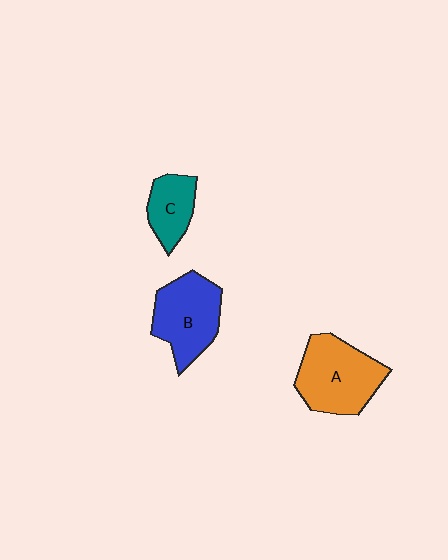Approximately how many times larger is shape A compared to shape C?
Approximately 1.8 times.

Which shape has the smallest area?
Shape C (teal).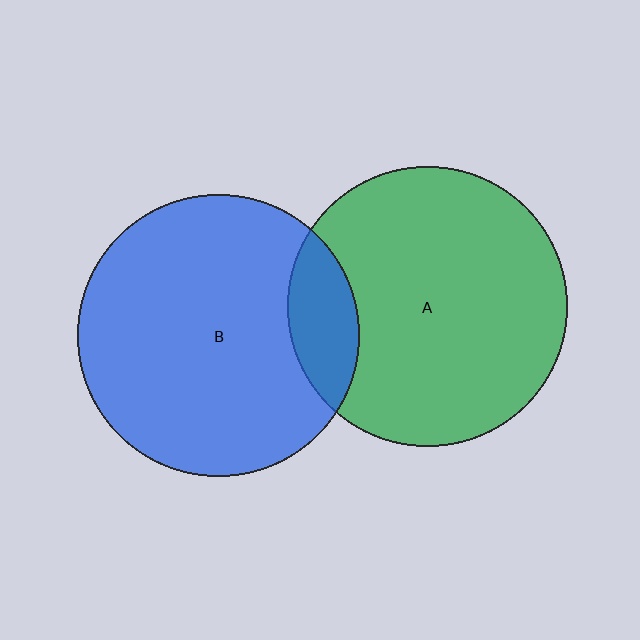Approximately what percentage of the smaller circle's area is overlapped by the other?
Approximately 15%.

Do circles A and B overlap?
Yes.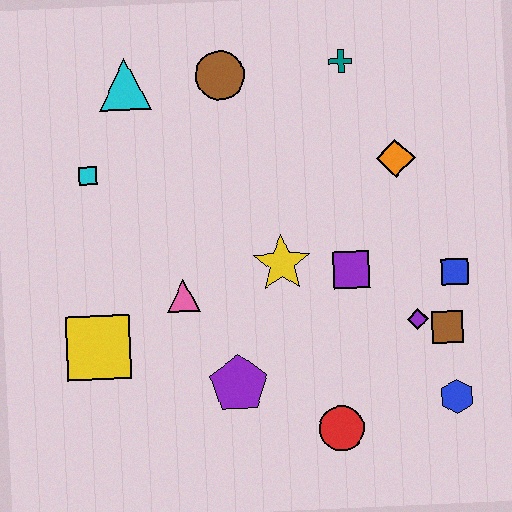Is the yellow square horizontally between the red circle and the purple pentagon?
No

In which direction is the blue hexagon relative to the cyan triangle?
The blue hexagon is below the cyan triangle.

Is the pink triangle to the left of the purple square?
Yes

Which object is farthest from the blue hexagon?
The cyan triangle is farthest from the blue hexagon.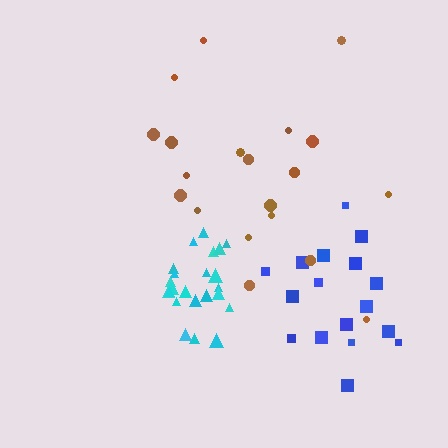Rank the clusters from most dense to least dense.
cyan, blue, brown.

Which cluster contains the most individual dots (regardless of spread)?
Cyan (23).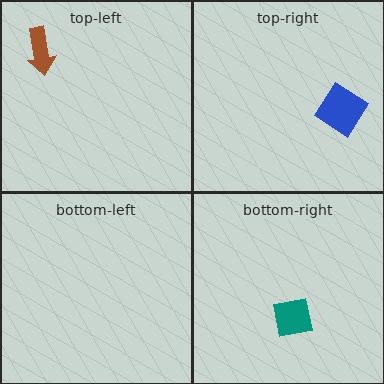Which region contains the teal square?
The bottom-right region.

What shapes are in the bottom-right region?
The teal square.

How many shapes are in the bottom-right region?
1.